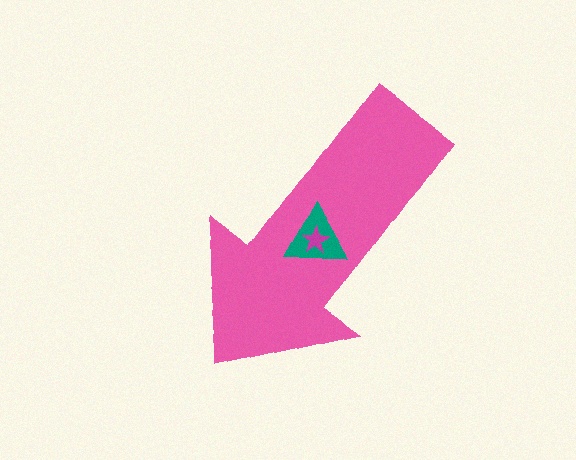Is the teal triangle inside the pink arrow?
Yes.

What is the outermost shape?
The pink arrow.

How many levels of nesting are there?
3.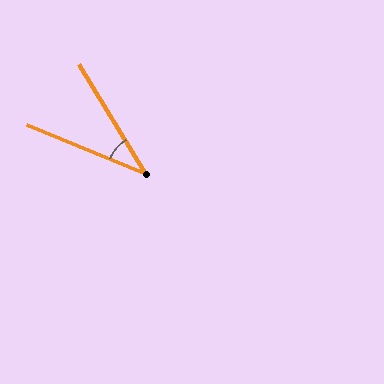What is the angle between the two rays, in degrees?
Approximately 36 degrees.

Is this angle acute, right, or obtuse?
It is acute.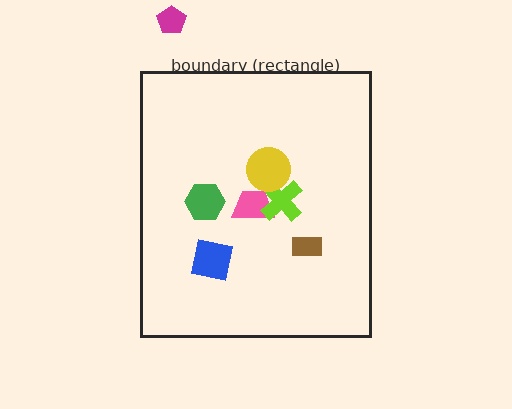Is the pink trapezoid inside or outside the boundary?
Inside.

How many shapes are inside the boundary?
6 inside, 1 outside.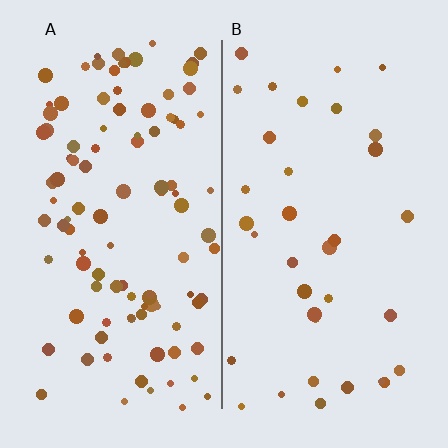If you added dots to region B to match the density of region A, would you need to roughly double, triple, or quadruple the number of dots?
Approximately triple.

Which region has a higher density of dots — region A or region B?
A (the left).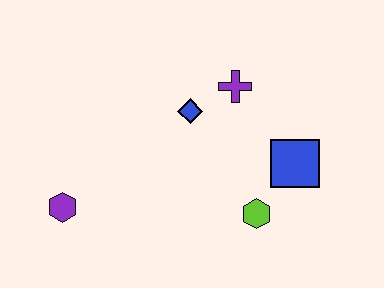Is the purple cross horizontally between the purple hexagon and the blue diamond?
No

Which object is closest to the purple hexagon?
The blue diamond is closest to the purple hexagon.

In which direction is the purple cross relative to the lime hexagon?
The purple cross is above the lime hexagon.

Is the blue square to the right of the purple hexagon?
Yes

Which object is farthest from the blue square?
The purple hexagon is farthest from the blue square.